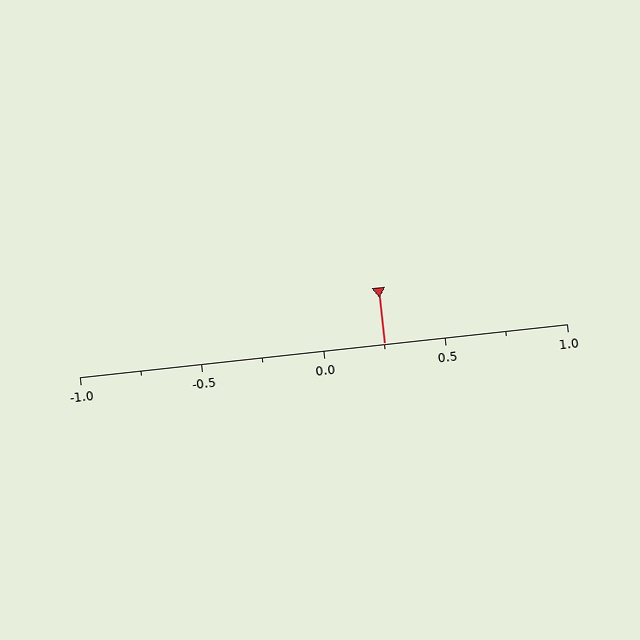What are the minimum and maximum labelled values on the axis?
The axis runs from -1.0 to 1.0.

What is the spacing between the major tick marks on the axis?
The major ticks are spaced 0.5 apart.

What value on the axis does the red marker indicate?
The marker indicates approximately 0.25.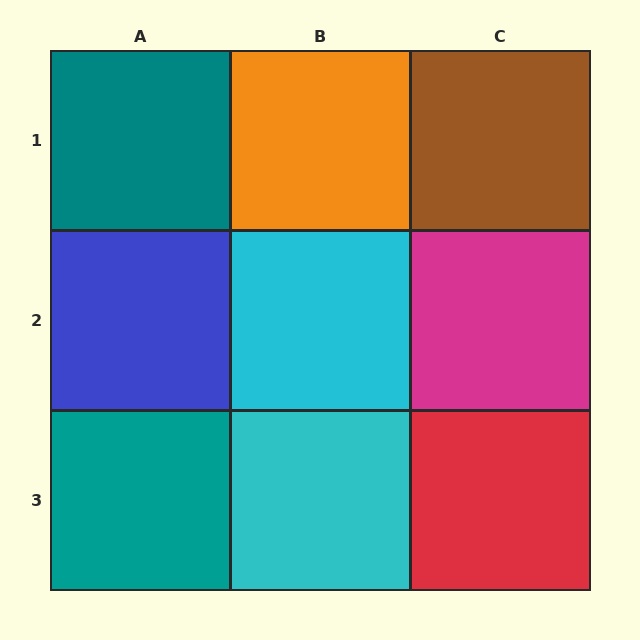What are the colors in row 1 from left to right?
Teal, orange, brown.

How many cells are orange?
1 cell is orange.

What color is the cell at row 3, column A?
Teal.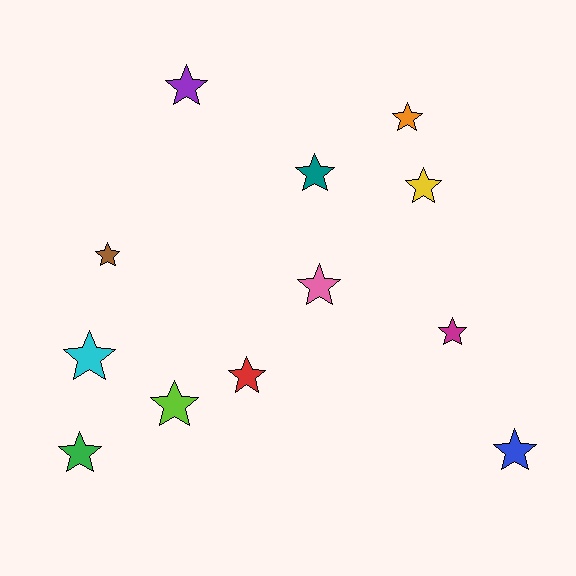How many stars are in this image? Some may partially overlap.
There are 12 stars.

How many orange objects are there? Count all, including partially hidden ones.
There is 1 orange object.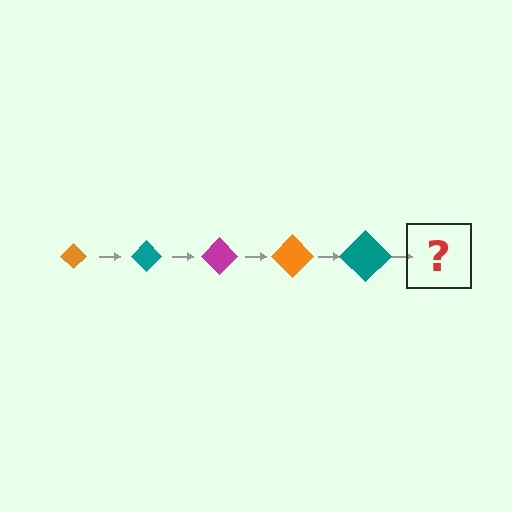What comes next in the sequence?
The next element should be a magenta diamond, larger than the previous one.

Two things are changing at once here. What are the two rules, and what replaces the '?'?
The two rules are that the diamond grows larger each step and the color cycles through orange, teal, and magenta. The '?' should be a magenta diamond, larger than the previous one.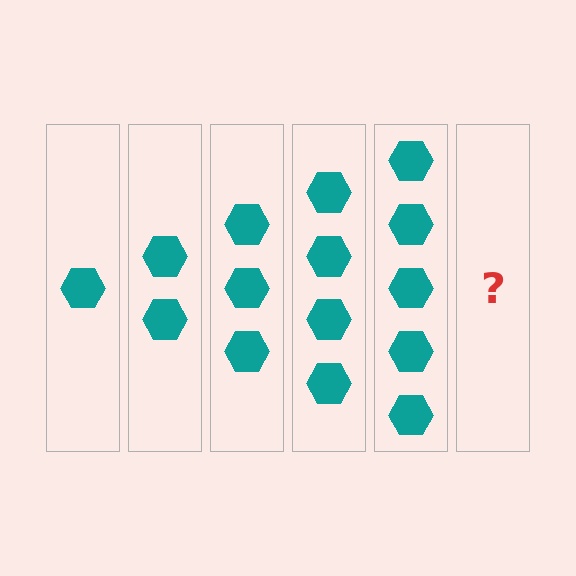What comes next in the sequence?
The next element should be 6 hexagons.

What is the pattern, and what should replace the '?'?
The pattern is that each step adds one more hexagon. The '?' should be 6 hexagons.